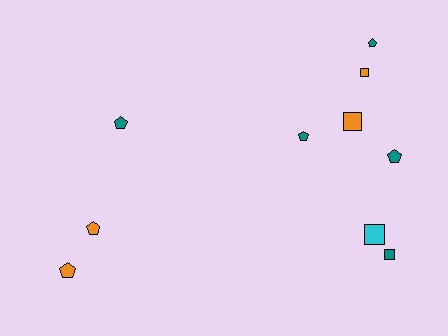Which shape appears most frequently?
Pentagon, with 6 objects.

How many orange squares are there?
There are 2 orange squares.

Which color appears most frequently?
Teal, with 5 objects.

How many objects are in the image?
There are 10 objects.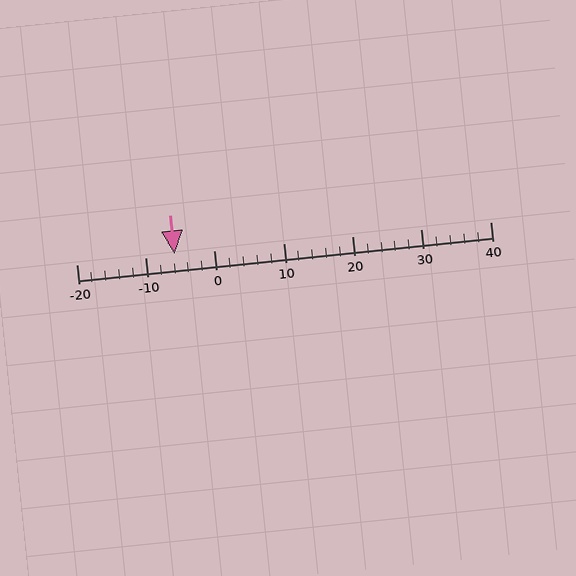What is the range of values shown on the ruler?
The ruler shows values from -20 to 40.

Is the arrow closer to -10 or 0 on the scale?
The arrow is closer to -10.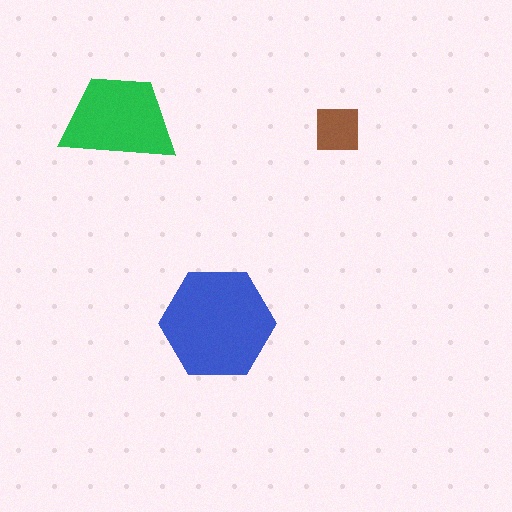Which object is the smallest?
The brown square.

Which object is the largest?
The blue hexagon.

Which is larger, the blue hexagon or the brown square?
The blue hexagon.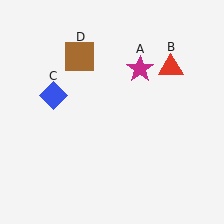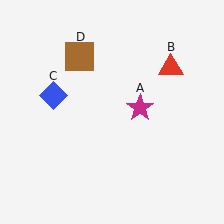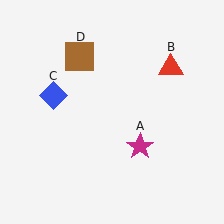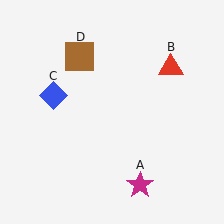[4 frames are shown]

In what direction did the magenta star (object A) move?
The magenta star (object A) moved down.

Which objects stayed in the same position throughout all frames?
Red triangle (object B) and blue diamond (object C) and brown square (object D) remained stationary.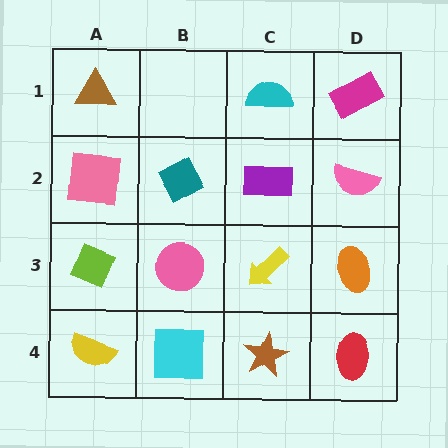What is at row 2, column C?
A purple rectangle.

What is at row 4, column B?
A cyan square.